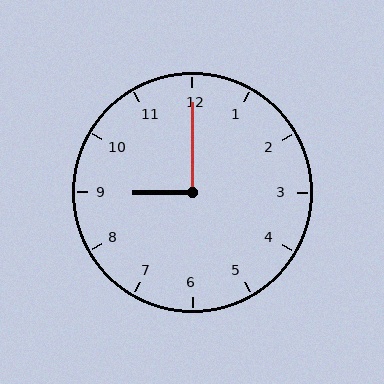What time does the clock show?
9:00.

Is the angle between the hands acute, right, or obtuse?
It is right.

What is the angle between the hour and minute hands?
Approximately 90 degrees.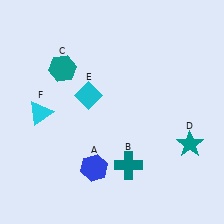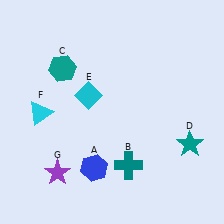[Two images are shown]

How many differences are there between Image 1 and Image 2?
There is 1 difference between the two images.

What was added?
A purple star (G) was added in Image 2.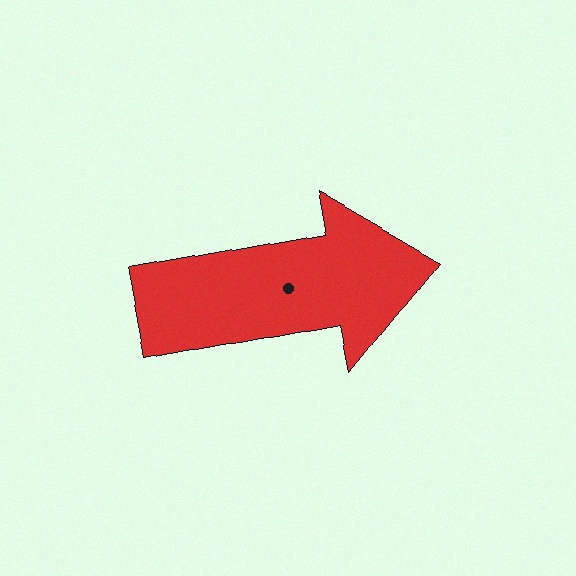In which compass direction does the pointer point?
East.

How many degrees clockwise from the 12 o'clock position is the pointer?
Approximately 80 degrees.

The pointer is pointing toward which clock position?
Roughly 3 o'clock.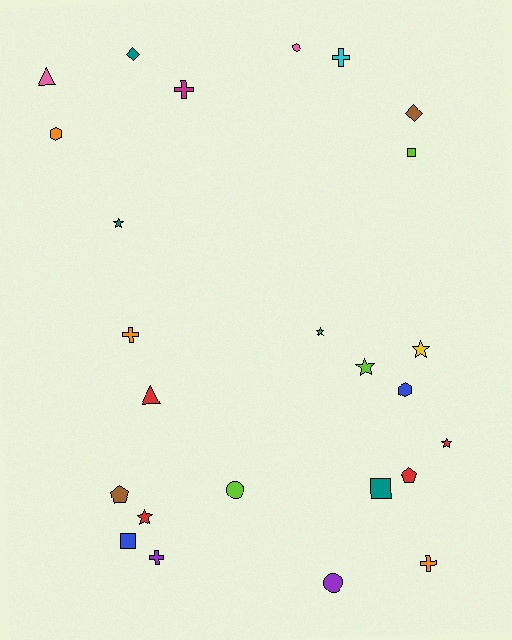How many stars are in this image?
There are 6 stars.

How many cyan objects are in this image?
There is 1 cyan object.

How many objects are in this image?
There are 25 objects.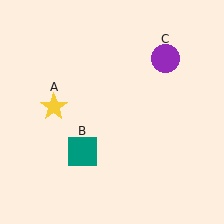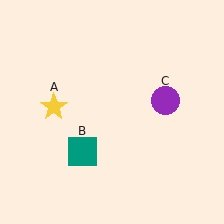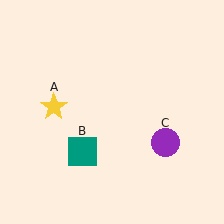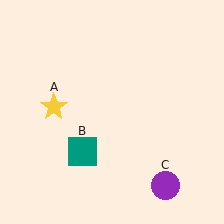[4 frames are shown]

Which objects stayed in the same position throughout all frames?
Yellow star (object A) and teal square (object B) remained stationary.